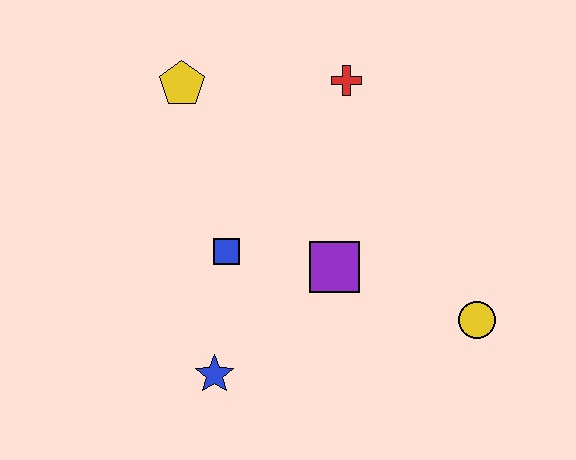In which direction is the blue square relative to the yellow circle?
The blue square is to the left of the yellow circle.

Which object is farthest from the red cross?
The blue star is farthest from the red cross.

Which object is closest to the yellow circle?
The purple square is closest to the yellow circle.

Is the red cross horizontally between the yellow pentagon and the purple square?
No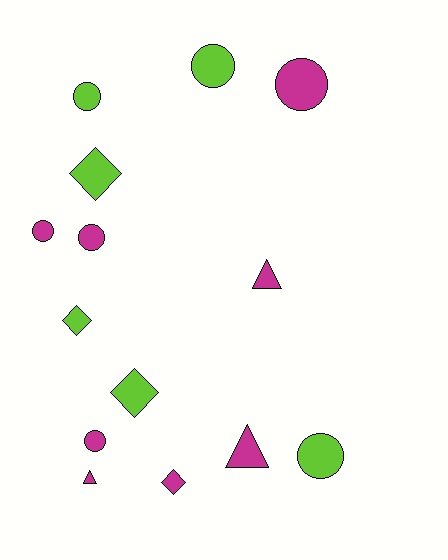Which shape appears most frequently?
Circle, with 7 objects.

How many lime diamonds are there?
There are 3 lime diamonds.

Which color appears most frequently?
Magenta, with 8 objects.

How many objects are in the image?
There are 14 objects.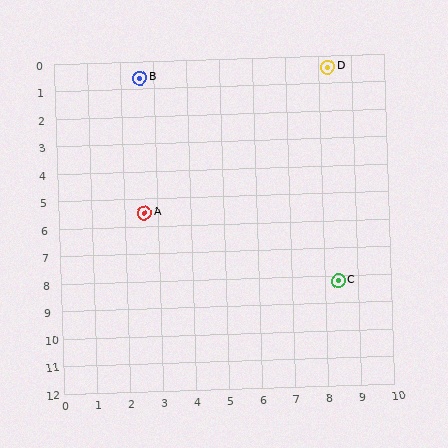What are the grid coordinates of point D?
Point D is at approximately (8.3, 0.4).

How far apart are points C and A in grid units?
Points C and A are about 6.4 grid units apart.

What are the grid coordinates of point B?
Point B is at approximately (2.6, 0.6).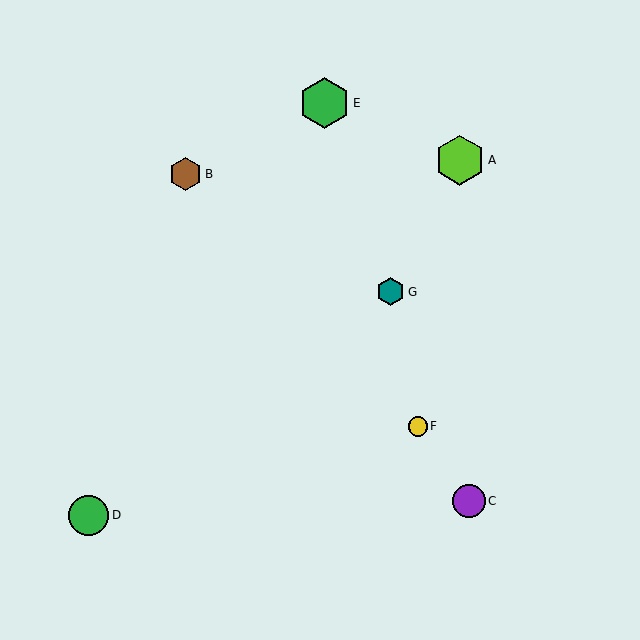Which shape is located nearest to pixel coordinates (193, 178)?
The brown hexagon (labeled B) at (186, 174) is nearest to that location.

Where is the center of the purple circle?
The center of the purple circle is at (469, 501).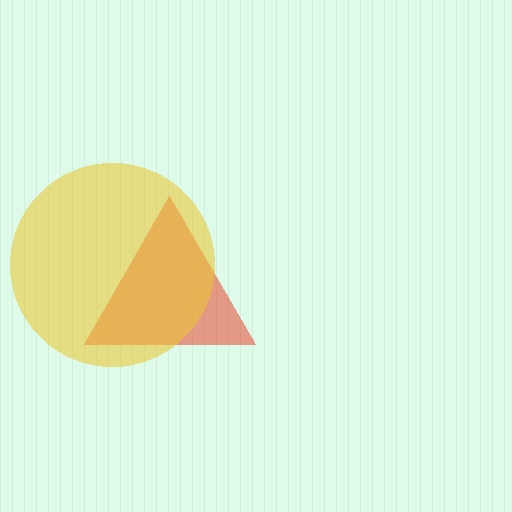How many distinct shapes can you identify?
There are 2 distinct shapes: a red triangle, a yellow circle.